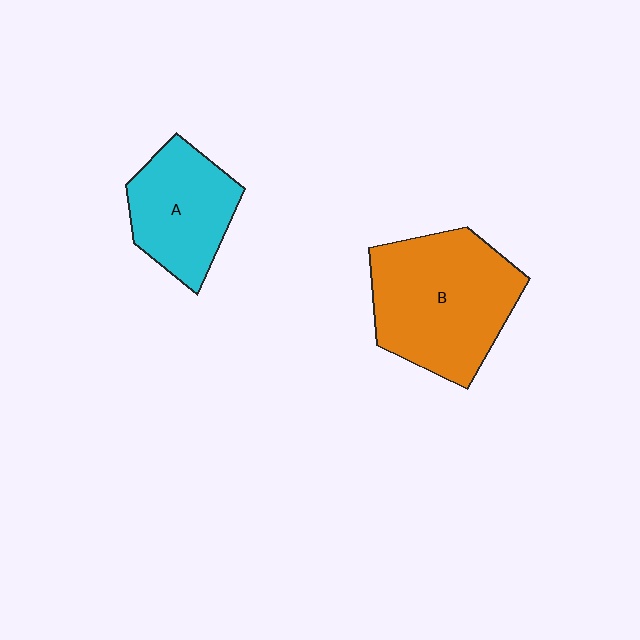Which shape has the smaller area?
Shape A (cyan).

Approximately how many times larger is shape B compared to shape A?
Approximately 1.5 times.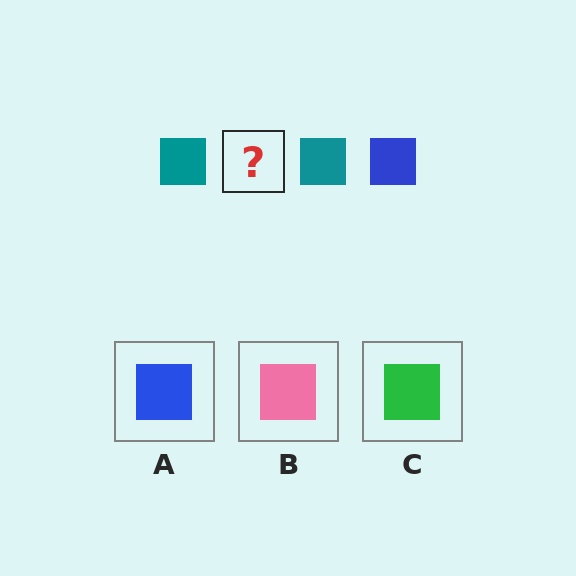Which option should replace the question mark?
Option A.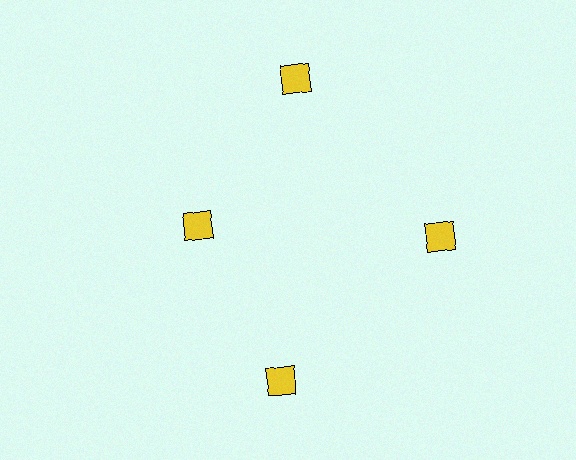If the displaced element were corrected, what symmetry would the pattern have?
It would have 4-fold rotational symmetry — the pattern would map onto itself every 90 degrees.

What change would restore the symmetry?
The symmetry would be restored by moving it outward, back onto the ring so that all 4 diamonds sit at equal angles and equal distance from the center.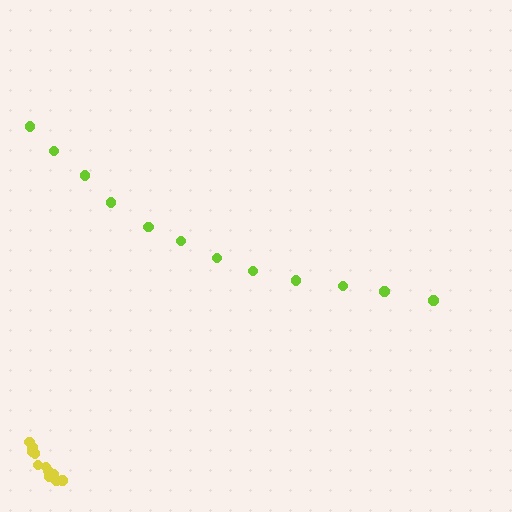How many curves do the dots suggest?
There are 2 distinct paths.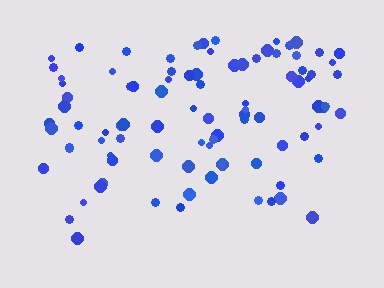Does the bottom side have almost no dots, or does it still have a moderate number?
Still a moderate number, just noticeably fewer than the top.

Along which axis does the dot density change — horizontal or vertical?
Vertical.